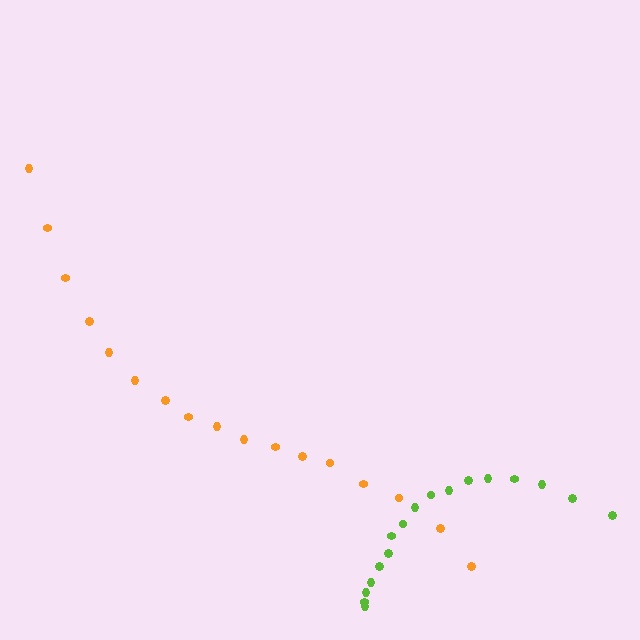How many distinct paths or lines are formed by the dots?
There are 2 distinct paths.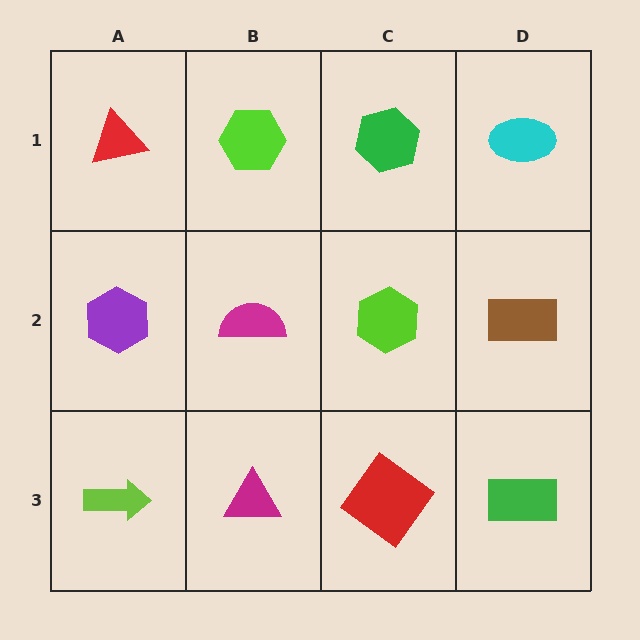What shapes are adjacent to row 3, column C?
A lime hexagon (row 2, column C), a magenta triangle (row 3, column B), a green rectangle (row 3, column D).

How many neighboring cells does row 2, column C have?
4.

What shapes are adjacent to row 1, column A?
A purple hexagon (row 2, column A), a lime hexagon (row 1, column B).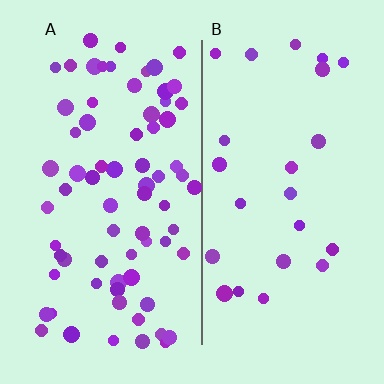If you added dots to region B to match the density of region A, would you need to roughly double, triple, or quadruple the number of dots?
Approximately triple.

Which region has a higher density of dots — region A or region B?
A (the left).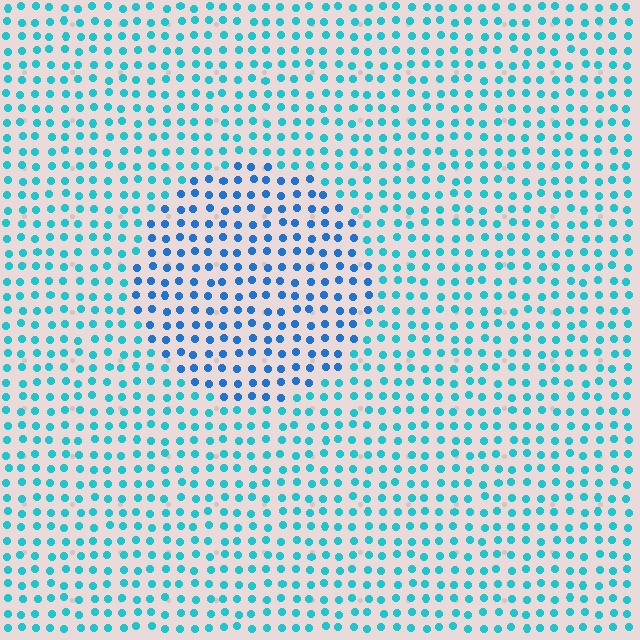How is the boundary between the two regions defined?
The boundary is defined purely by a slight shift in hue (about 29 degrees). Spacing, size, and orientation are identical on both sides.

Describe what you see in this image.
The image is filled with small cyan elements in a uniform arrangement. A circle-shaped region is visible where the elements are tinted to a slightly different hue, forming a subtle color boundary.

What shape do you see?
I see a circle.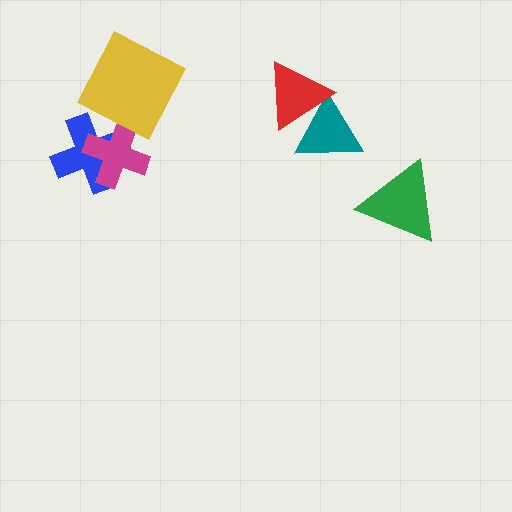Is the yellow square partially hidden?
No, no other shape covers it.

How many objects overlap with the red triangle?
1 object overlaps with the red triangle.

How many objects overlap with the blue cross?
1 object overlaps with the blue cross.